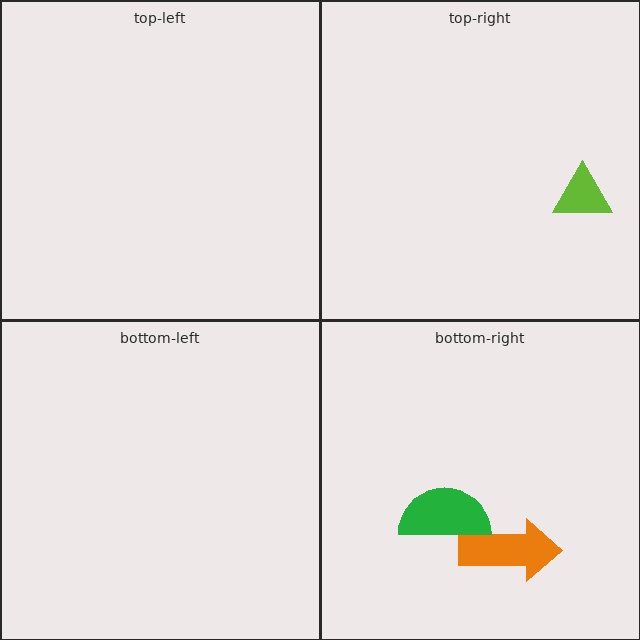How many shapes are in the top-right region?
1.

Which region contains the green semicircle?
The bottom-right region.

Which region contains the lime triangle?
The top-right region.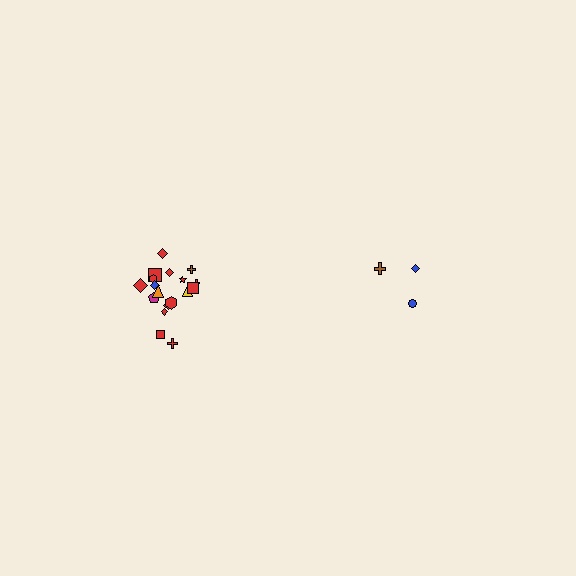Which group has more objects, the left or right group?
The left group.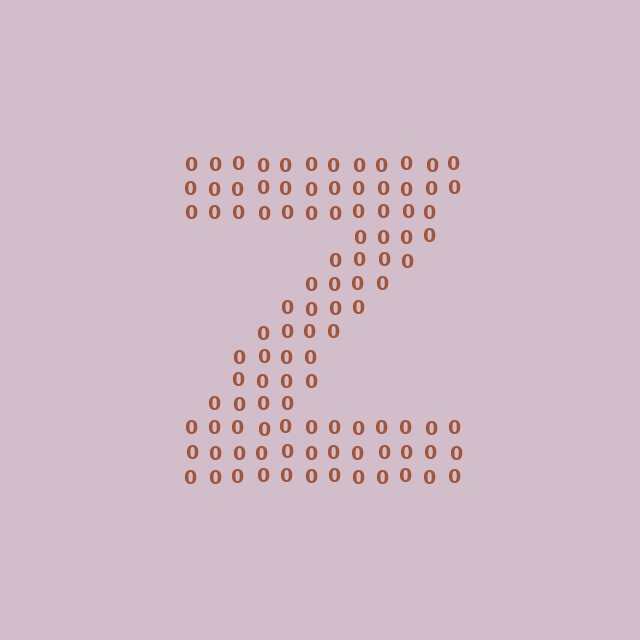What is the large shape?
The large shape is the letter Z.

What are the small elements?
The small elements are digit 0's.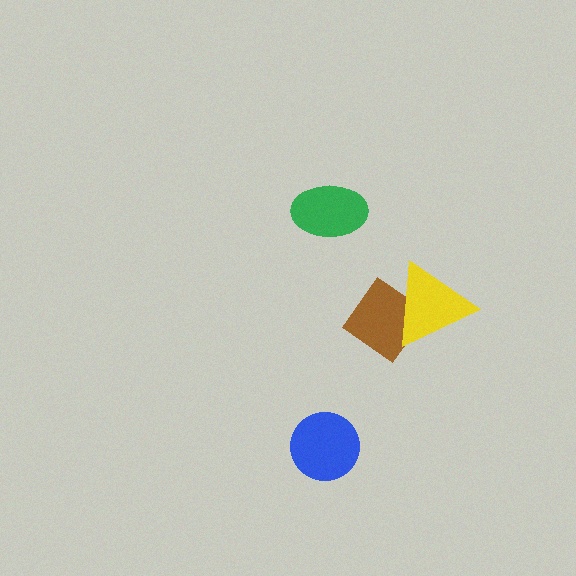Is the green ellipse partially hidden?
No, no other shape covers it.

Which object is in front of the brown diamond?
The yellow triangle is in front of the brown diamond.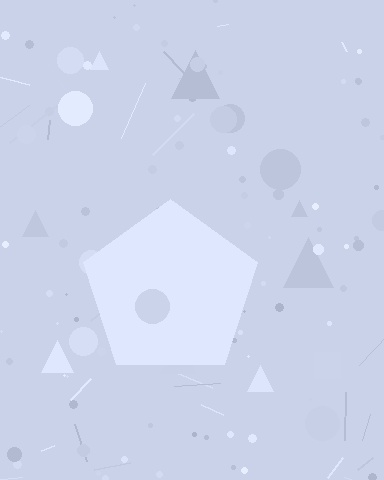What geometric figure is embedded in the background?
A pentagon is embedded in the background.